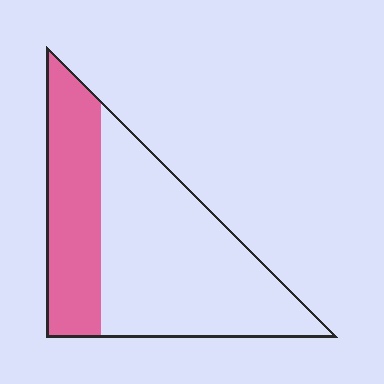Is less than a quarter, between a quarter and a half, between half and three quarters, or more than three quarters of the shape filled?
Between a quarter and a half.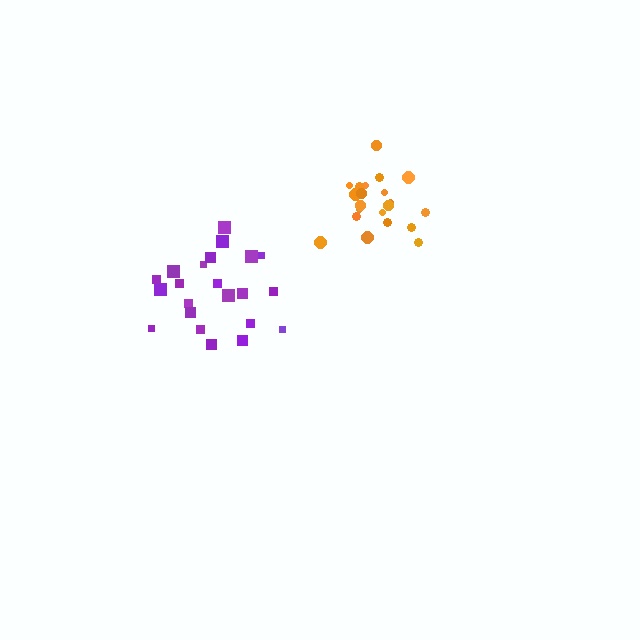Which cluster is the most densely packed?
Orange.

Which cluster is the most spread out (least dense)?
Purple.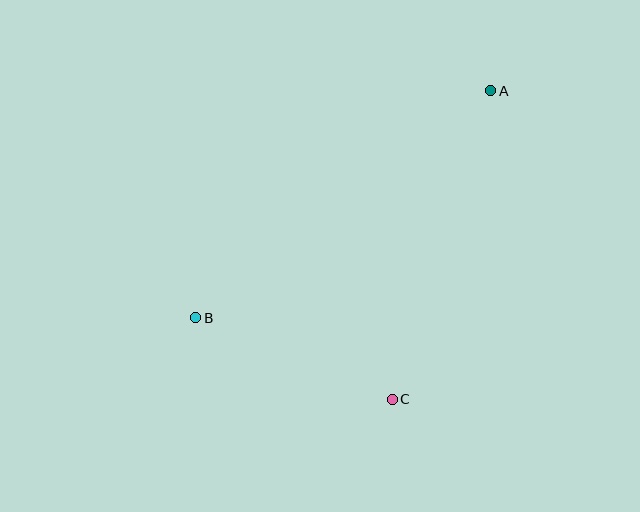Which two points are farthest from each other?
Points A and B are farthest from each other.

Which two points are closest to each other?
Points B and C are closest to each other.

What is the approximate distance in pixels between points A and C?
The distance between A and C is approximately 324 pixels.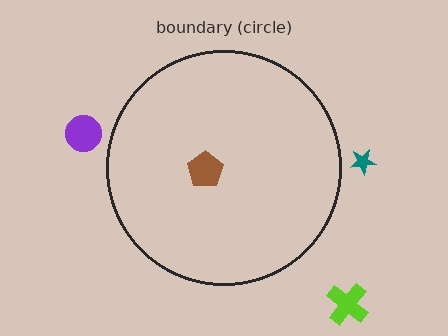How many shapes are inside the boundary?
1 inside, 3 outside.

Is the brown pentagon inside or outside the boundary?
Inside.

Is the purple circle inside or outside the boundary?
Outside.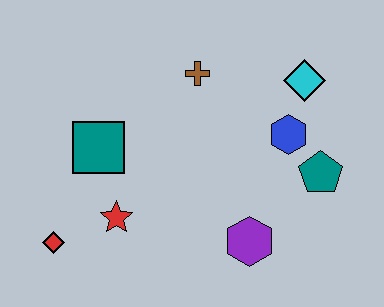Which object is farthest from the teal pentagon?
The red diamond is farthest from the teal pentagon.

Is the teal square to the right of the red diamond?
Yes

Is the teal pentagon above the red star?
Yes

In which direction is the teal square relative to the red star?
The teal square is above the red star.